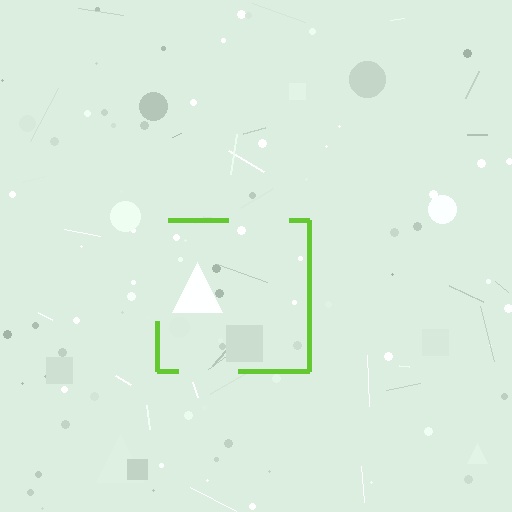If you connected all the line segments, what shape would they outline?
They would outline a square.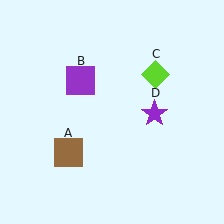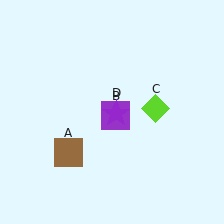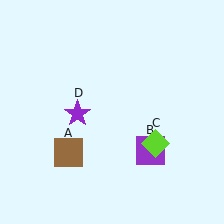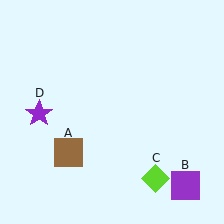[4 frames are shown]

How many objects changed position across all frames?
3 objects changed position: purple square (object B), lime diamond (object C), purple star (object D).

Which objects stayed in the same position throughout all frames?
Brown square (object A) remained stationary.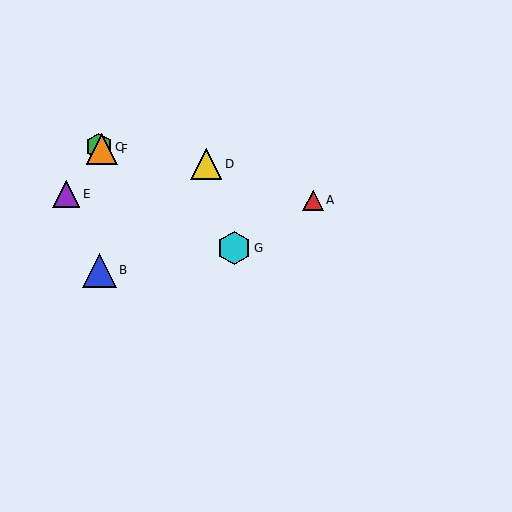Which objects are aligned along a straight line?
Objects C, F, G are aligned along a straight line.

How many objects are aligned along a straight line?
3 objects (C, F, G) are aligned along a straight line.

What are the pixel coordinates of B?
Object B is at (99, 270).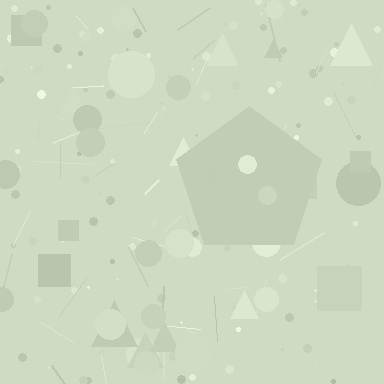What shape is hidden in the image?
A pentagon is hidden in the image.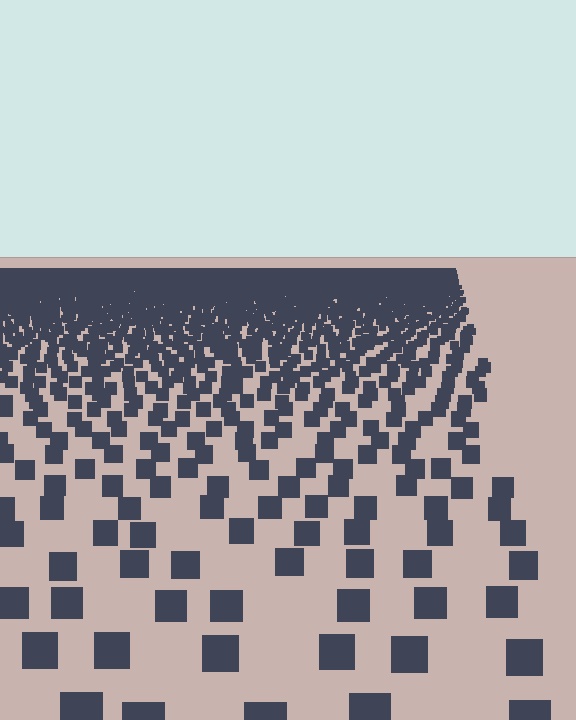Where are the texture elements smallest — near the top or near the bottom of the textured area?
Near the top.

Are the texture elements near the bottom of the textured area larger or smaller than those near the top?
Larger. Near the bottom, elements are closer to the viewer and appear at a bigger on-screen size.